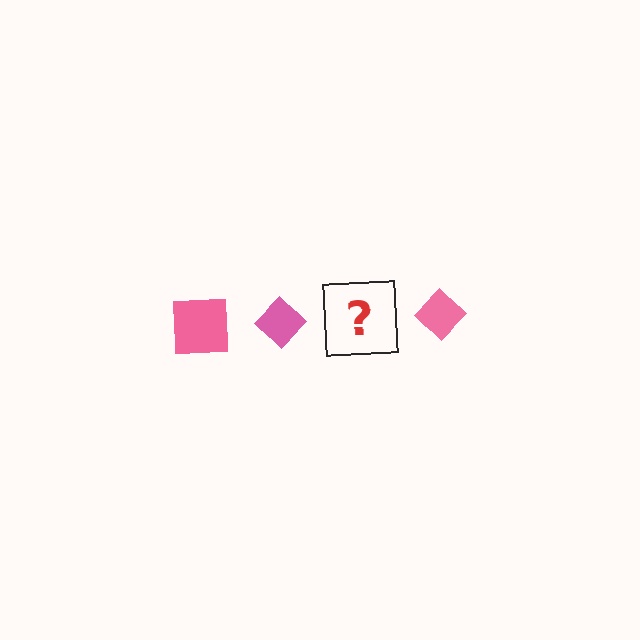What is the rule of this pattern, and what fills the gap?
The rule is that the pattern cycles through square, diamond shapes in pink. The gap should be filled with a pink square.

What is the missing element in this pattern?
The missing element is a pink square.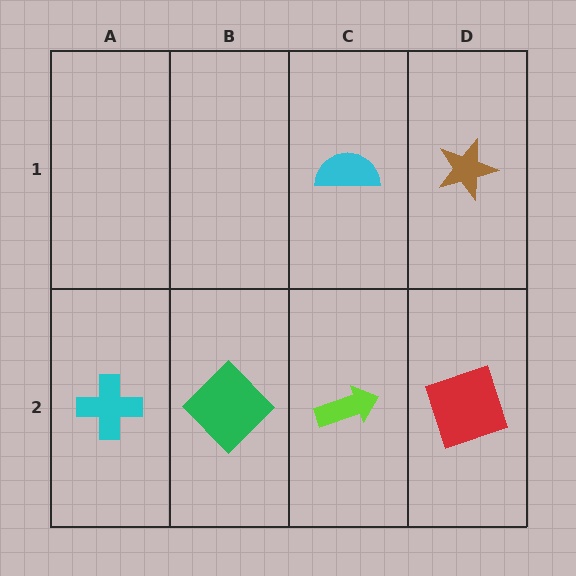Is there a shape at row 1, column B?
No, that cell is empty.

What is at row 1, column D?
A brown star.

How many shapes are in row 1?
2 shapes.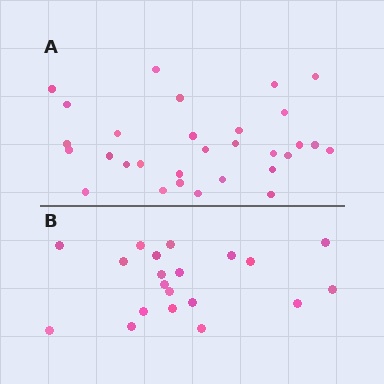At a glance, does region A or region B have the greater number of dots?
Region A (the top region) has more dots.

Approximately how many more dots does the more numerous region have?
Region A has roughly 10 or so more dots than region B.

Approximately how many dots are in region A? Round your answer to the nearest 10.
About 30 dots.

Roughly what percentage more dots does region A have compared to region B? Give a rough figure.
About 50% more.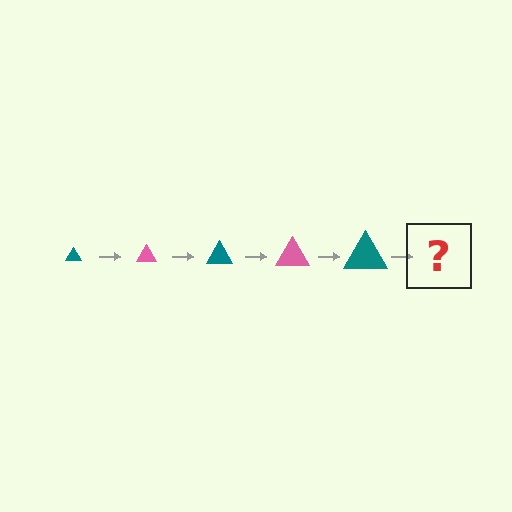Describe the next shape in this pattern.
It should be a pink triangle, larger than the previous one.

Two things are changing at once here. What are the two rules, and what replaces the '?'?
The two rules are that the triangle grows larger each step and the color cycles through teal and pink. The '?' should be a pink triangle, larger than the previous one.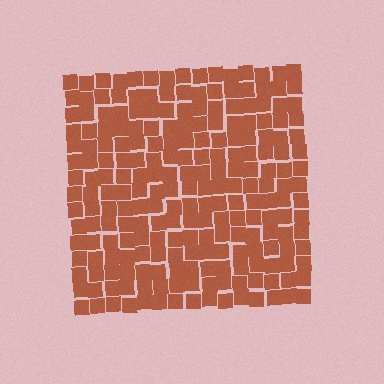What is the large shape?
The large shape is a square.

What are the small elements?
The small elements are squares.